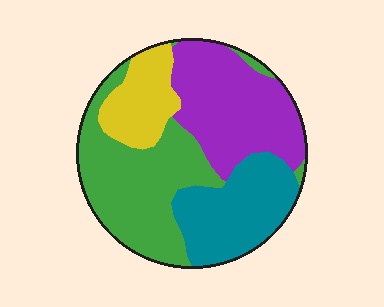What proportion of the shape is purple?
Purple covers around 30% of the shape.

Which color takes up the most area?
Green, at roughly 35%.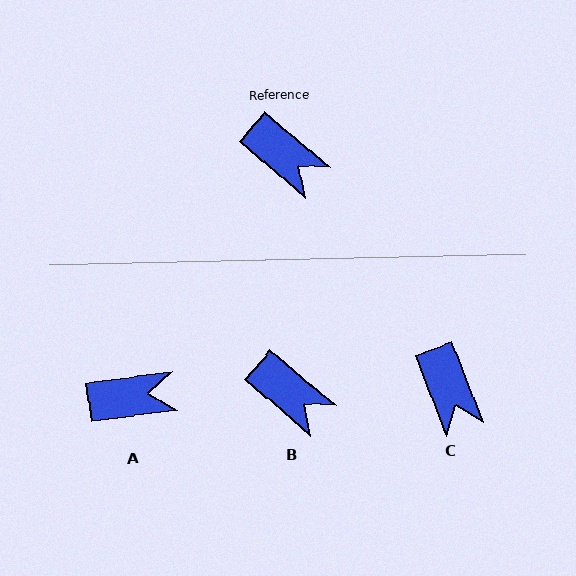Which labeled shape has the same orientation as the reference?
B.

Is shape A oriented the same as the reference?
No, it is off by about 48 degrees.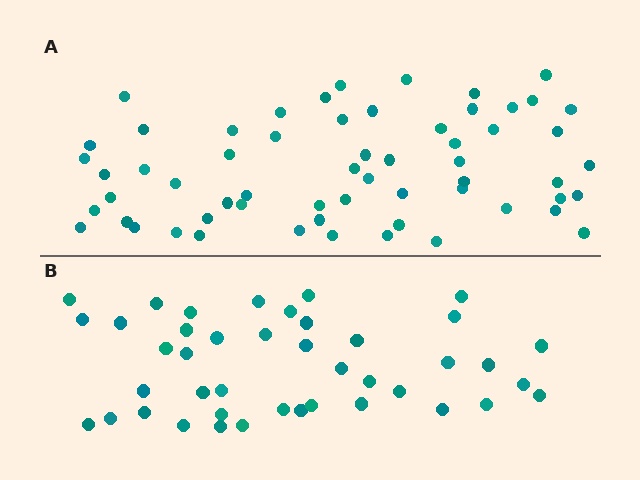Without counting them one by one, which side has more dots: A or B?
Region A (the top region) has more dots.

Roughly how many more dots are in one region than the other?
Region A has approximately 20 more dots than region B.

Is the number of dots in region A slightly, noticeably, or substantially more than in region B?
Region A has noticeably more, but not dramatically so. The ratio is roughly 1.4 to 1.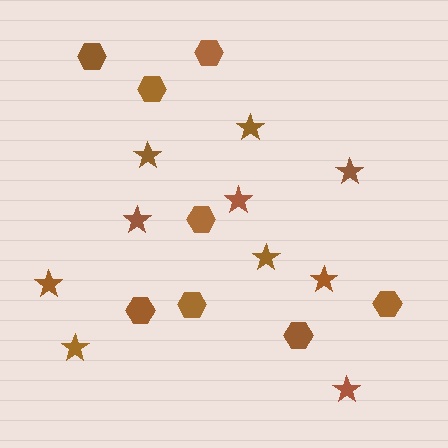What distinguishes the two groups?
There are 2 groups: one group of hexagons (8) and one group of stars (10).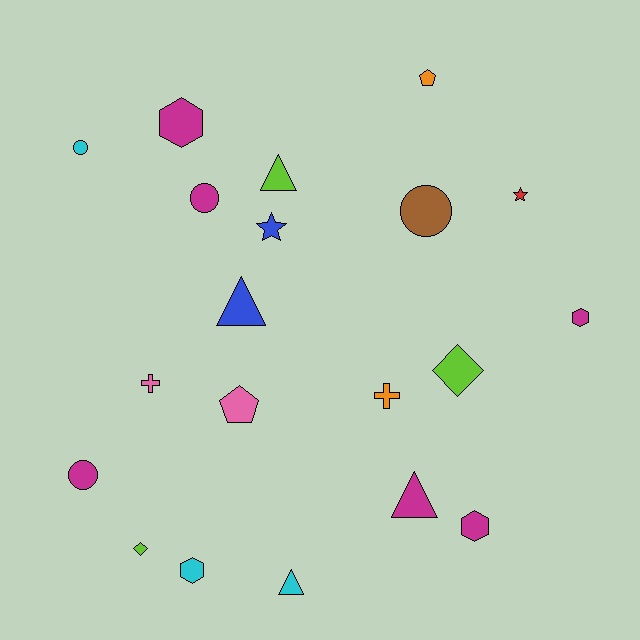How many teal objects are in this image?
There are no teal objects.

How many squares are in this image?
There are no squares.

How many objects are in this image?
There are 20 objects.